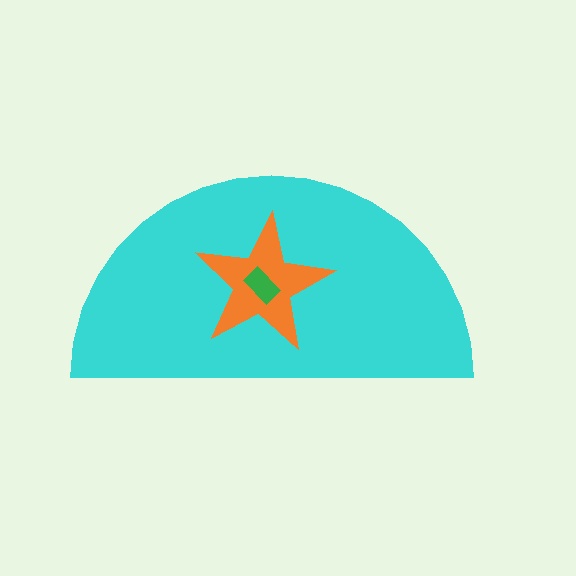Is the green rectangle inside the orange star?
Yes.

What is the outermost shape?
The cyan semicircle.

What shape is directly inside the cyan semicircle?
The orange star.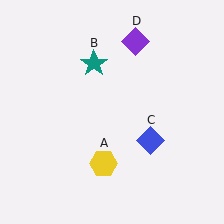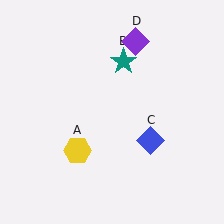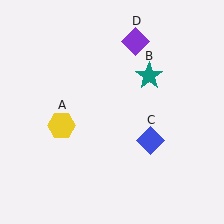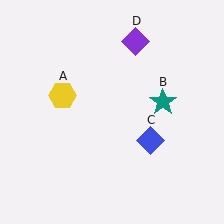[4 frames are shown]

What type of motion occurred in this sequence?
The yellow hexagon (object A), teal star (object B) rotated clockwise around the center of the scene.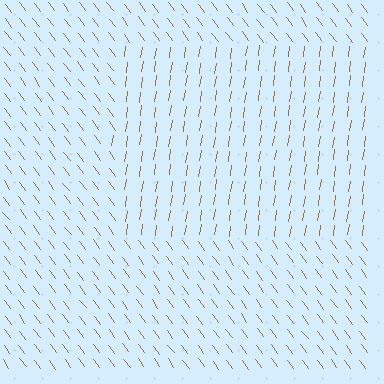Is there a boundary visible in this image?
Yes, there is a texture boundary formed by a change in line orientation.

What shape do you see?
I see a rectangle.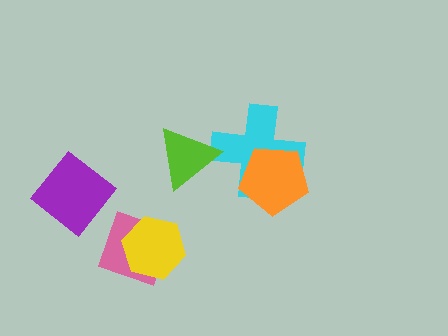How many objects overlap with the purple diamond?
0 objects overlap with the purple diamond.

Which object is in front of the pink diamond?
The yellow hexagon is in front of the pink diamond.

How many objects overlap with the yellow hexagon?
1 object overlaps with the yellow hexagon.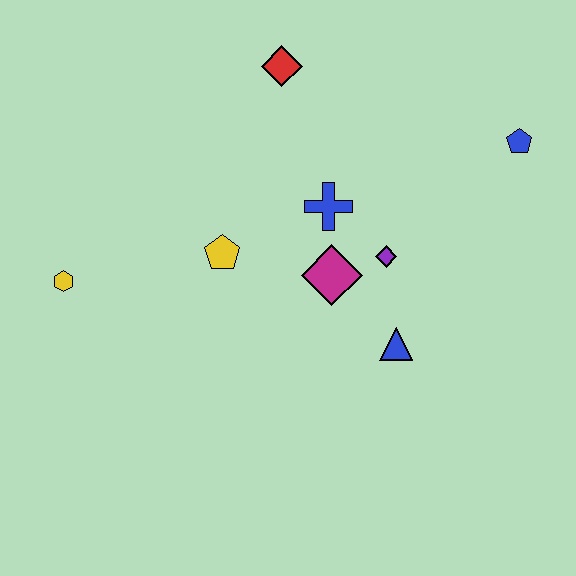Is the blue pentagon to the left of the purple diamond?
No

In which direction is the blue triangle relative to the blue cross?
The blue triangle is below the blue cross.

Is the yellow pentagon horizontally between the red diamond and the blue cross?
No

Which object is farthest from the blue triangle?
The yellow hexagon is farthest from the blue triangle.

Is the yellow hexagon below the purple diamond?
Yes